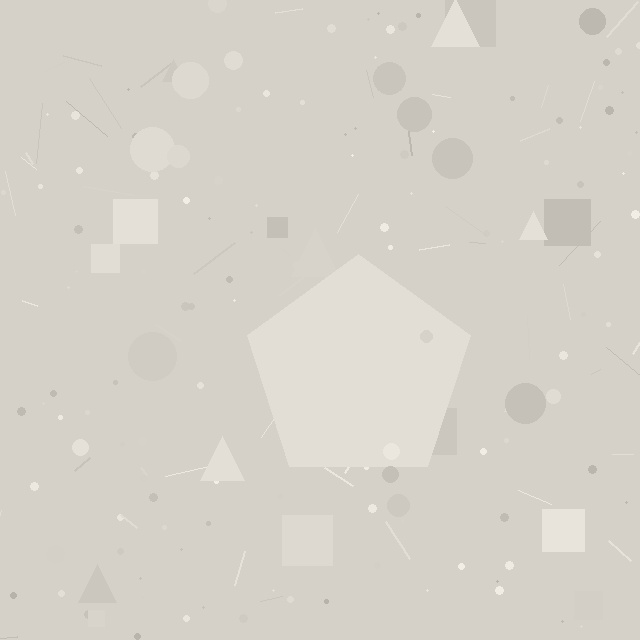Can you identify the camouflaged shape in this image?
The camouflaged shape is a pentagon.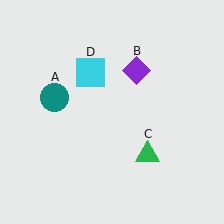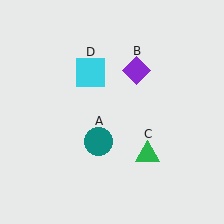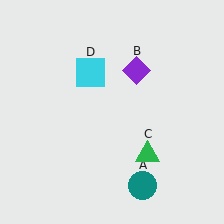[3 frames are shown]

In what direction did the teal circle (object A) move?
The teal circle (object A) moved down and to the right.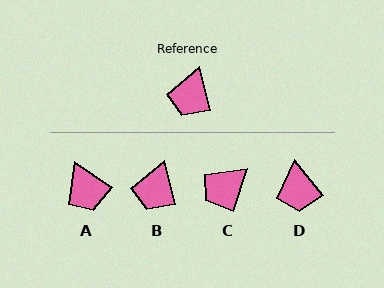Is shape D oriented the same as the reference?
No, it is off by about 25 degrees.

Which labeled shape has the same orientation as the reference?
B.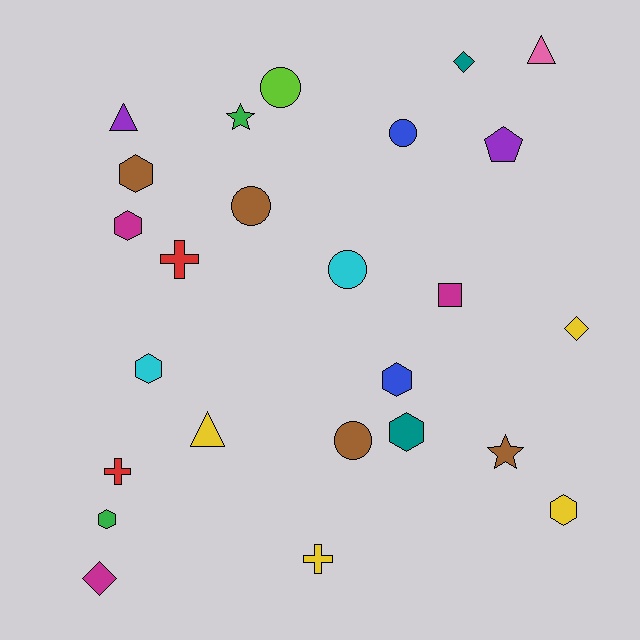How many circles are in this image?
There are 5 circles.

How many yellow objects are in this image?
There are 4 yellow objects.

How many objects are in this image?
There are 25 objects.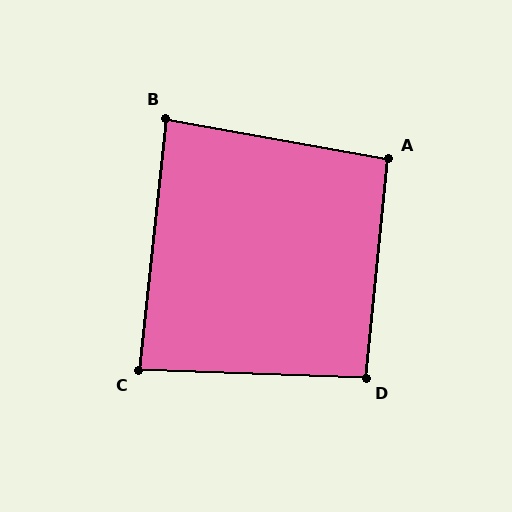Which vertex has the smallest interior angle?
C, at approximately 86 degrees.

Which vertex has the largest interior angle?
A, at approximately 94 degrees.